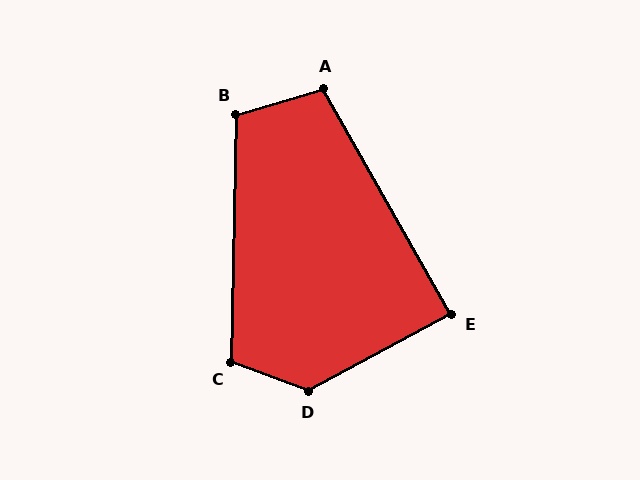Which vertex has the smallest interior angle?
E, at approximately 89 degrees.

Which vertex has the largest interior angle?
D, at approximately 132 degrees.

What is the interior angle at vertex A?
Approximately 103 degrees (obtuse).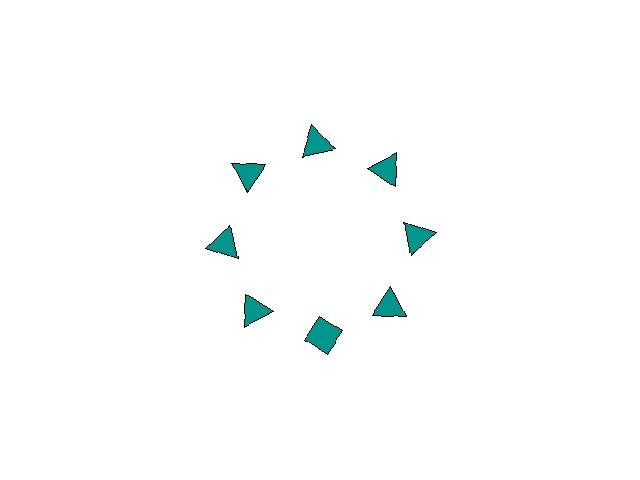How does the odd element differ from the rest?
It has a different shape: diamond instead of triangle.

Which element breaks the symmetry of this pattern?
The teal diamond at roughly the 6 o'clock position breaks the symmetry. All other shapes are teal triangles.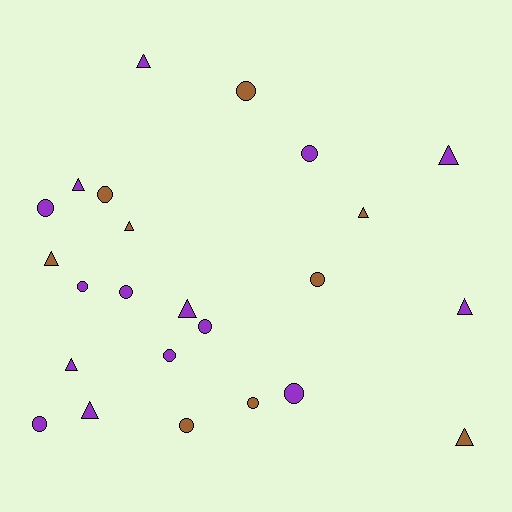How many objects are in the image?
There are 24 objects.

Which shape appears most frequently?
Circle, with 13 objects.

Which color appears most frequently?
Purple, with 15 objects.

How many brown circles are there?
There are 5 brown circles.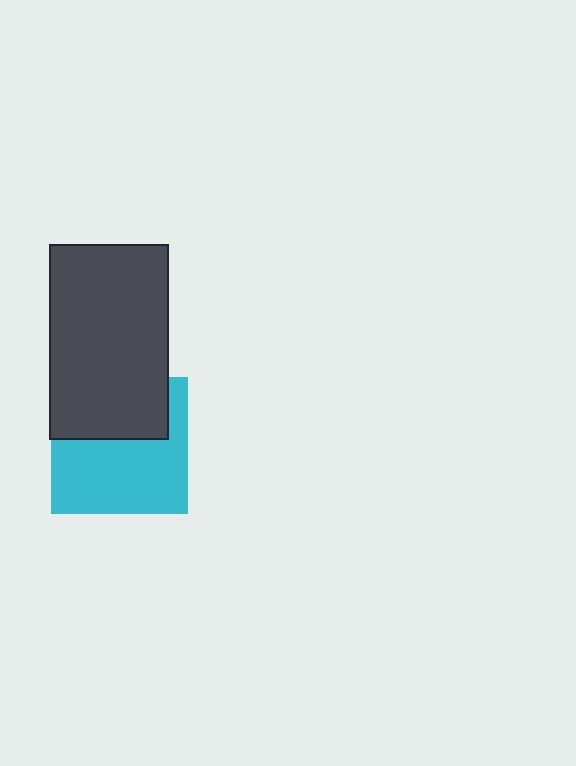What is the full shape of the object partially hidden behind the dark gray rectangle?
The partially hidden object is a cyan square.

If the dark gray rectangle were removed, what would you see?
You would see the complete cyan square.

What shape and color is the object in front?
The object in front is a dark gray rectangle.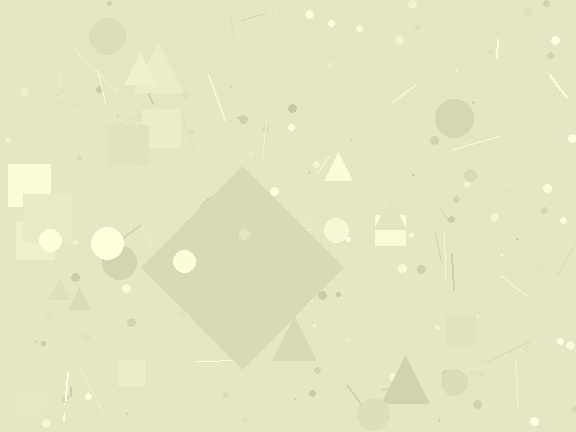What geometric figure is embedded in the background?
A diamond is embedded in the background.